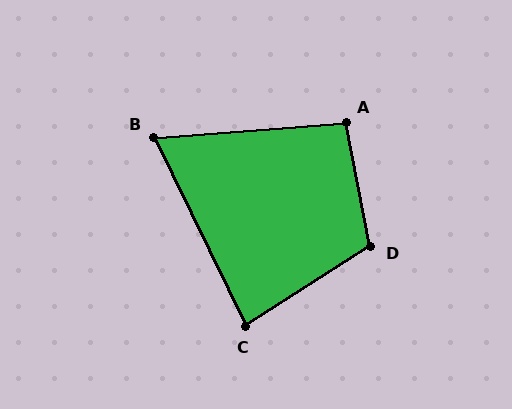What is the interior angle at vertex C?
Approximately 83 degrees (acute).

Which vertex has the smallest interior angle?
B, at approximately 69 degrees.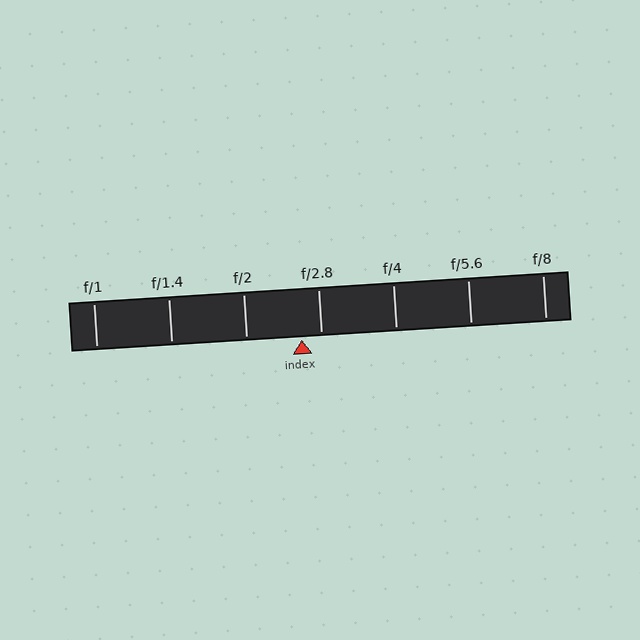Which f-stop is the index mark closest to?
The index mark is closest to f/2.8.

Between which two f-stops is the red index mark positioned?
The index mark is between f/2 and f/2.8.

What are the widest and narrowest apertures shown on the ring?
The widest aperture shown is f/1 and the narrowest is f/8.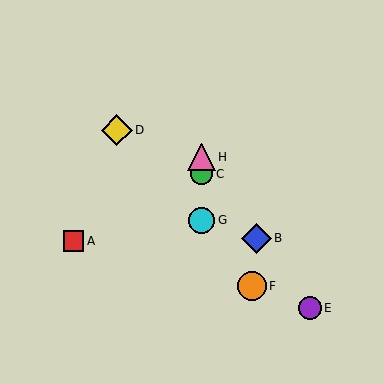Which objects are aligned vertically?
Objects C, G, H are aligned vertically.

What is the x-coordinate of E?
Object E is at x≈310.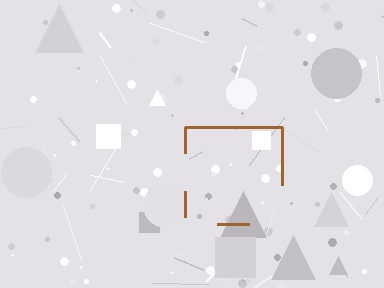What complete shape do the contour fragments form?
The contour fragments form a square.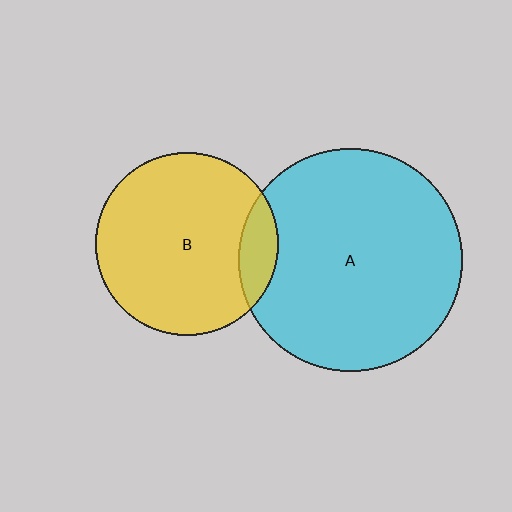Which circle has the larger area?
Circle A (cyan).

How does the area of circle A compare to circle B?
Approximately 1.5 times.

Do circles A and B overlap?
Yes.